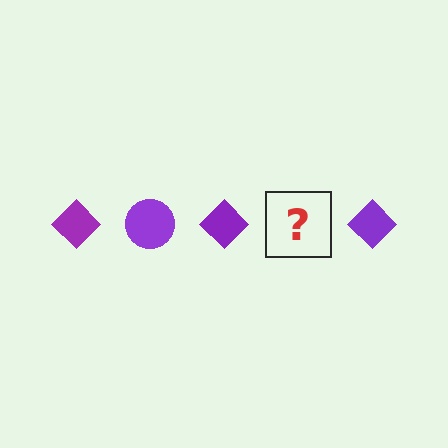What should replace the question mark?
The question mark should be replaced with a purple circle.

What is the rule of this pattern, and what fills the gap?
The rule is that the pattern cycles through diamond, circle shapes in purple. The gap should be filled with a purple circle.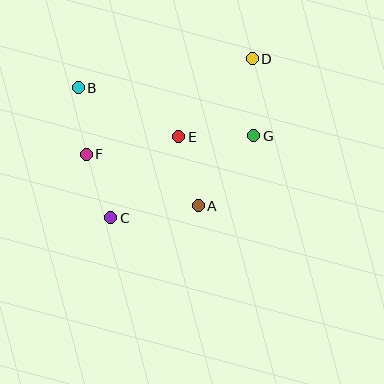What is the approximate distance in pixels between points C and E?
The distance between C and E is approximately 105 pixels.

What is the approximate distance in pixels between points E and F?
The distance between E and F is approximately 94 pixels.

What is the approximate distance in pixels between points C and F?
The distance between C and F is approximately 68 pixels.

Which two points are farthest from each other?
Points C and D are farthest from each other.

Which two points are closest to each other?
Points B and F are closest to each other.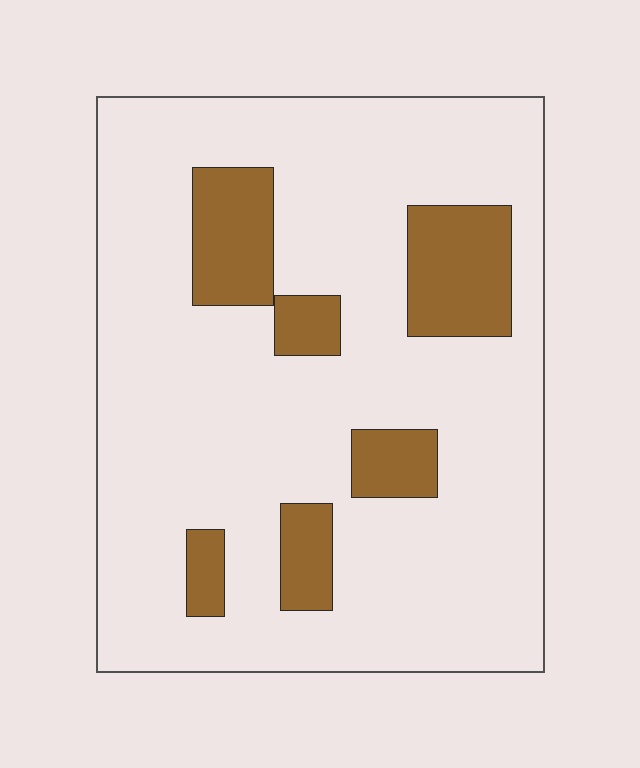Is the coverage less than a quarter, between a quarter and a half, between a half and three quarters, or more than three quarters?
Less than a quarter.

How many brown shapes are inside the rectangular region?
6.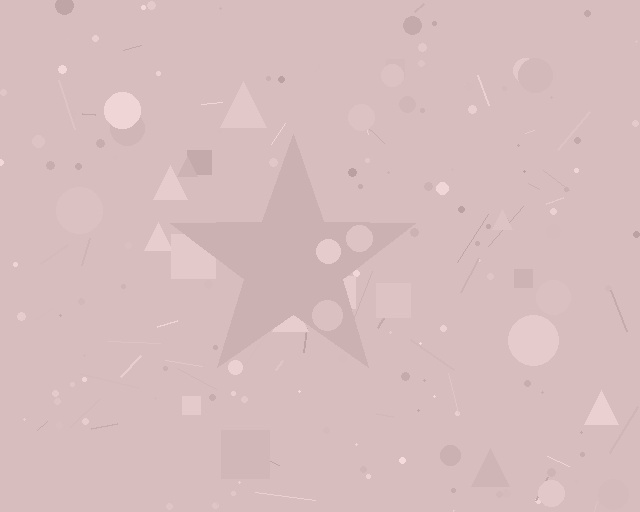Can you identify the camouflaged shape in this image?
The camouflaged shape is a star.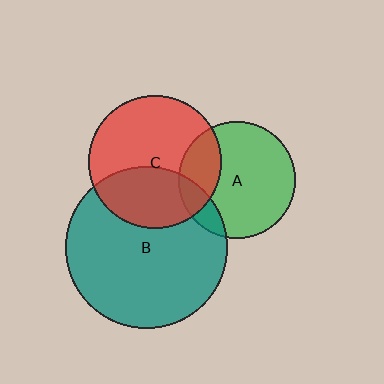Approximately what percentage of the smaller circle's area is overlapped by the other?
Approximately 35%.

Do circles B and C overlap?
Yes.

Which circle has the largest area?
Circle B (teal).